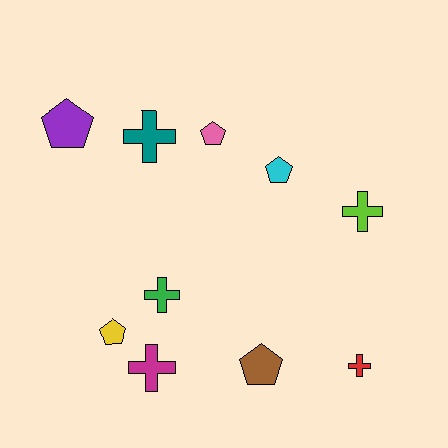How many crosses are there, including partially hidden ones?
There are 5 crosses.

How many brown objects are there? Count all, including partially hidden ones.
There is 1 brown object.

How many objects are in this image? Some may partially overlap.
There are 10 objects.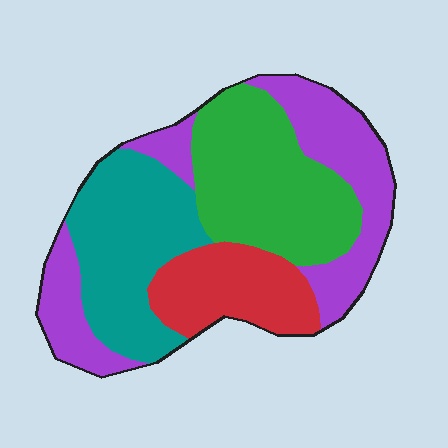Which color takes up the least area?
Red, at roughly 15%.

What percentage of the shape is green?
Green takes up between a quarter and a half of the shape.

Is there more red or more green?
Green.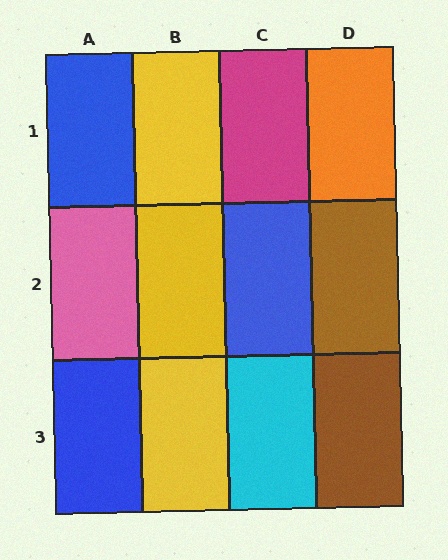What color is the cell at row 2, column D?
Brown.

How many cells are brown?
2 cells are brown.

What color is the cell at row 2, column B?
Yellow.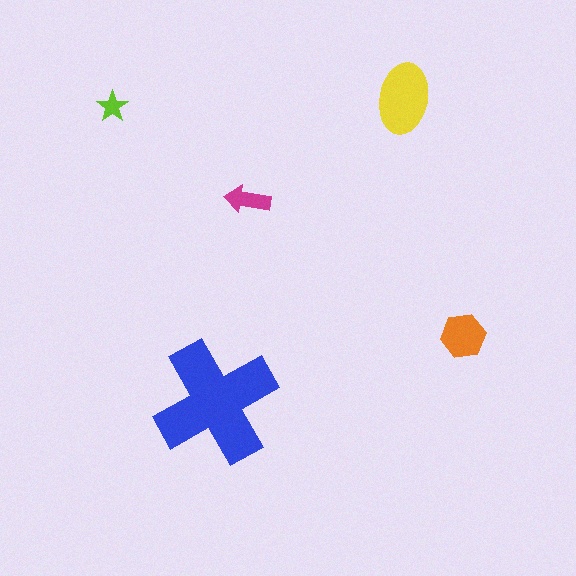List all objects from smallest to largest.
The lime star, the magenta arrow, the orange hexagon, the yellow ellipse, the blue cross.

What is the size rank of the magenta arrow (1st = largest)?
4th.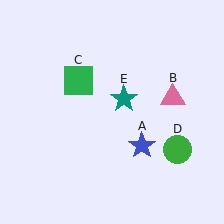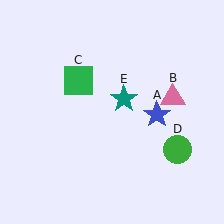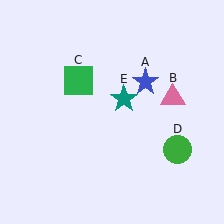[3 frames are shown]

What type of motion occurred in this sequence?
The blue star (object A) rotated counterclockwise around the center of the scene.